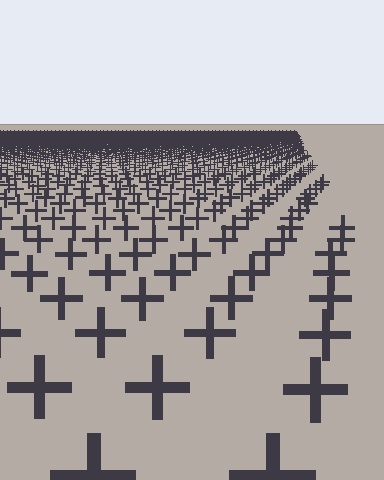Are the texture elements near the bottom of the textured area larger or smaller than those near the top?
Larger. Near the bottom, elements are closer to the viewer and appear at a bigger on-screen size.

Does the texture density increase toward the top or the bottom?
Density increases toward the top.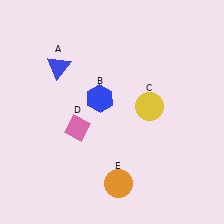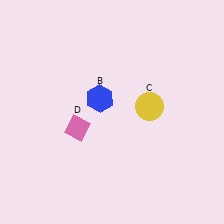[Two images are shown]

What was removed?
The orange circle (E), the blue triangle (A) were removed in Image 2.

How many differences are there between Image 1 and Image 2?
There are 2 differences between the two images.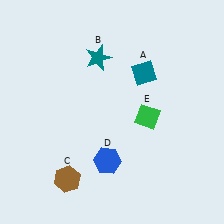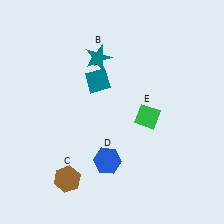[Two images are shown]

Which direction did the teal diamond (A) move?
The teal diamond (A) moved left.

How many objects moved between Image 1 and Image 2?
1 object moved between the two images.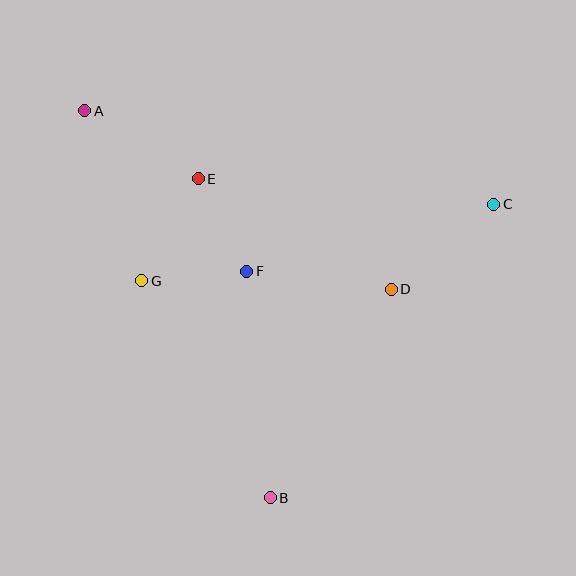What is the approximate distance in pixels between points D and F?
The distance between D and F is approximately 146 pixels.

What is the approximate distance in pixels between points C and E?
The distance between C and E is approximately 297 pixels.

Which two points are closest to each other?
Points E and F are closest to each other.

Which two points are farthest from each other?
Points A and B are farthest from each other.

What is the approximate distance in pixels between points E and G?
The distance between E and G is approximately 117 pixels.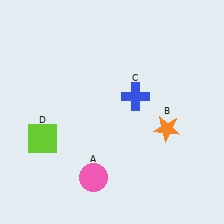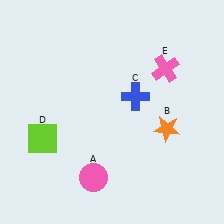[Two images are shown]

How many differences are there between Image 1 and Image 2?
There is 1 difference between the two images.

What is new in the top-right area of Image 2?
A pink cross (E) was added in the top-right area of Image 2.